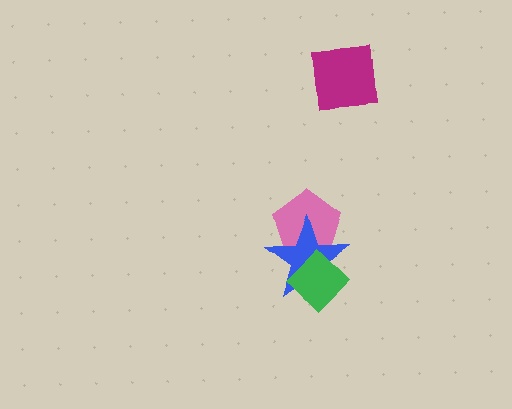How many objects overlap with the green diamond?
2 objects overlap with the green diamond.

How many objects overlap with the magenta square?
0 objects overlap with the magenta square.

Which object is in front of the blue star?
The green diamond is in front of the blue star.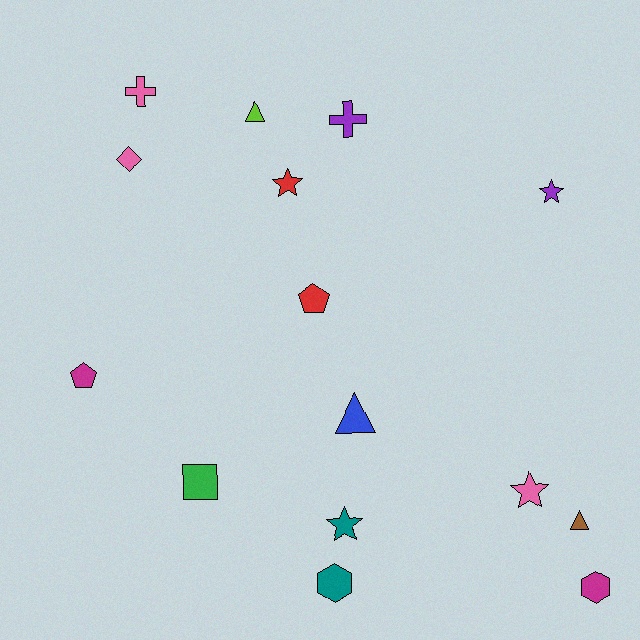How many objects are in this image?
There are 15 objects.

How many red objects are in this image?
There are 2 red objects.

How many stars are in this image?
There are 4 stars.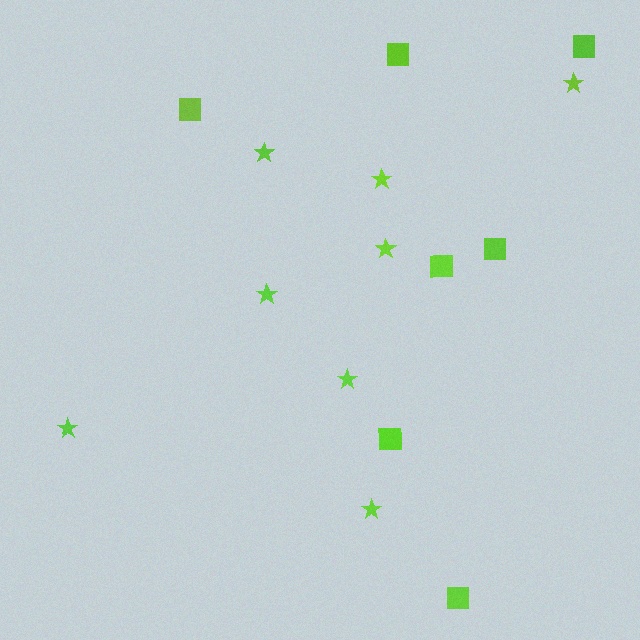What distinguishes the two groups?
There are 2 groups: one group of stars (8) and one group of squares (7).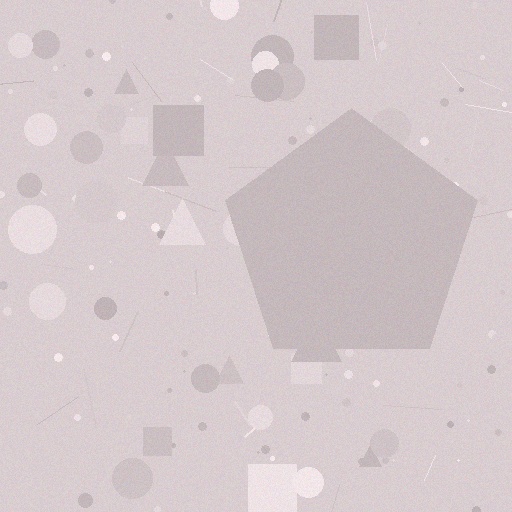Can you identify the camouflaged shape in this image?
The camouflaged shape is a pentagon.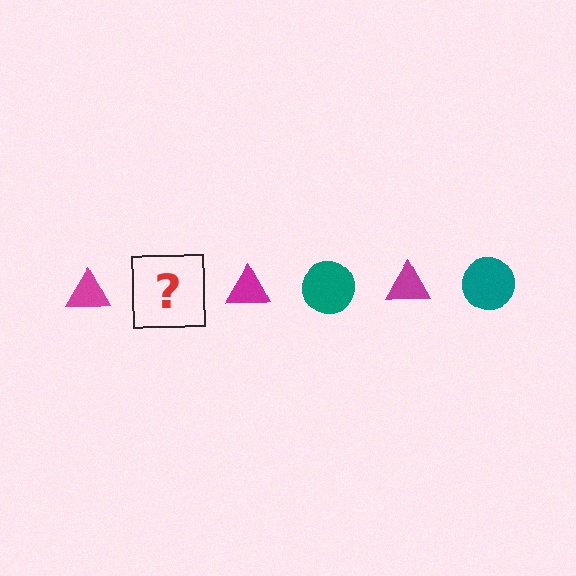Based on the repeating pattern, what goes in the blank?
The blank should be a teal circle.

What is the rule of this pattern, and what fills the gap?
The rule is that the pattern alternates between magenta triangle and teal circle. The gap should be filled with a teal circle.